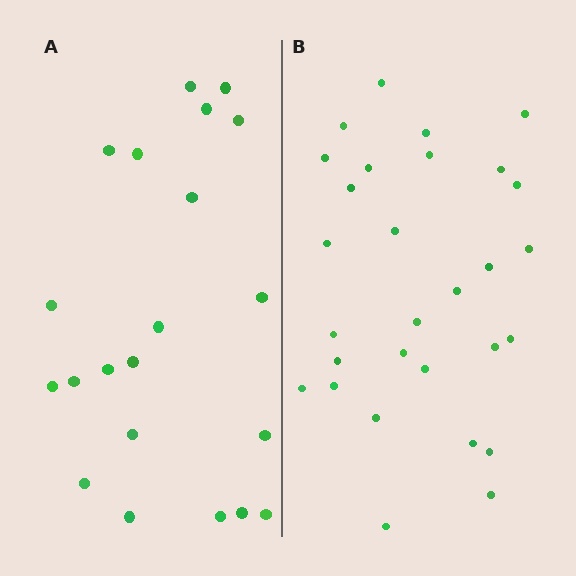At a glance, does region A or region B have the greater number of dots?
Region B (the right region) has more dots.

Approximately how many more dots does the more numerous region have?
Region B has roughly 8 or so more dots than region A.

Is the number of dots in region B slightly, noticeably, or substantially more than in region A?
Region B has noticeably more, but not dramatically so. The ratio is roughly 1.4 to 1.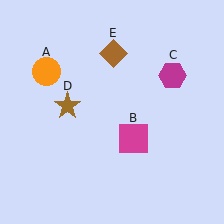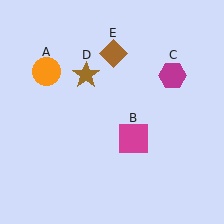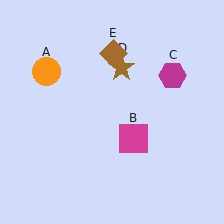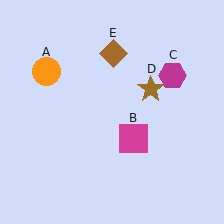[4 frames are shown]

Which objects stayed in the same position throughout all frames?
Orange circle (object A) and magenta square (object B) and magenta hexagon (object C) and brown diamond (object E) remained stationary.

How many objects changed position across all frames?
1 object changed position: brown star (object D).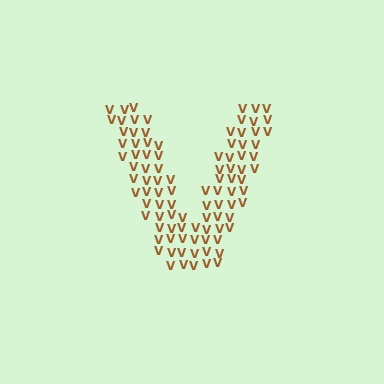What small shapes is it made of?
It is made of small letter V's.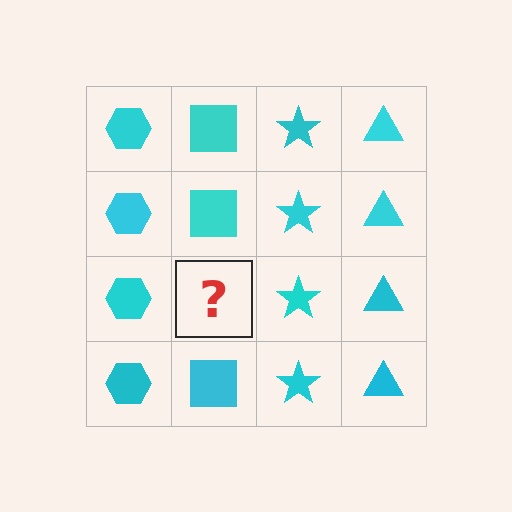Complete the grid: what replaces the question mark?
The question mark should be replaced with a cyan square.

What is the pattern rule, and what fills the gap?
The rule is that each column has a consistent shape. The gap should be filled with a cyan square.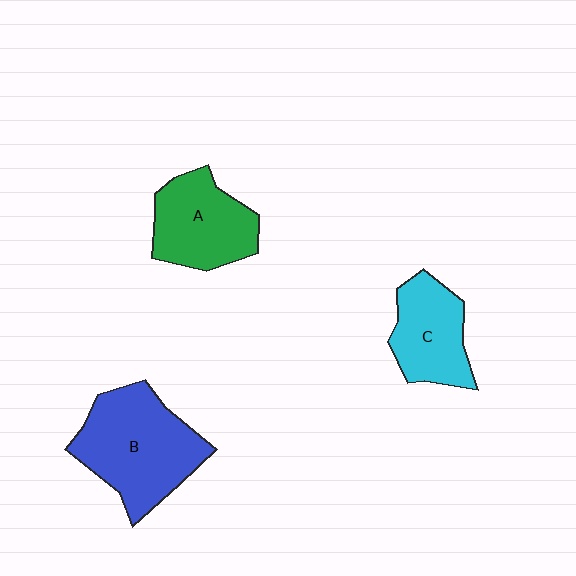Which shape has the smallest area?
Shape C (cyan).